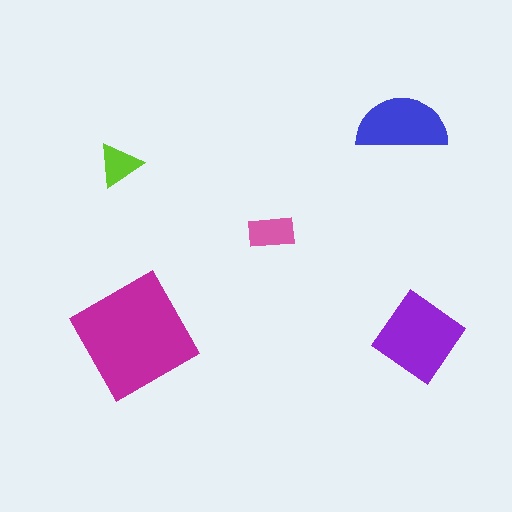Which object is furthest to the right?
The purple diamond is rightmost.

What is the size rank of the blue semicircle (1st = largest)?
3rd.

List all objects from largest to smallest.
The magenta square, the purple diamond, the blue semicircle, the pink rectangle, the lime triangle.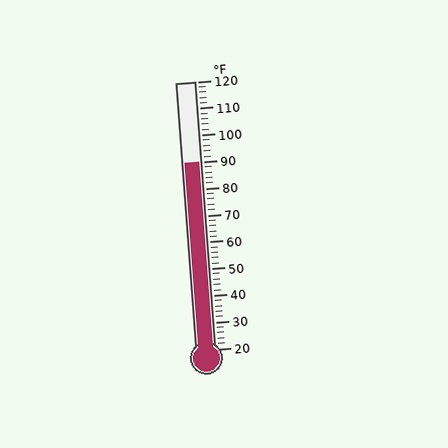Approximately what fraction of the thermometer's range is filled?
The thermometer is filled to approximately 70% of its range.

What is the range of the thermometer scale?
The thermometer scale ranges from 20°F to 120°F.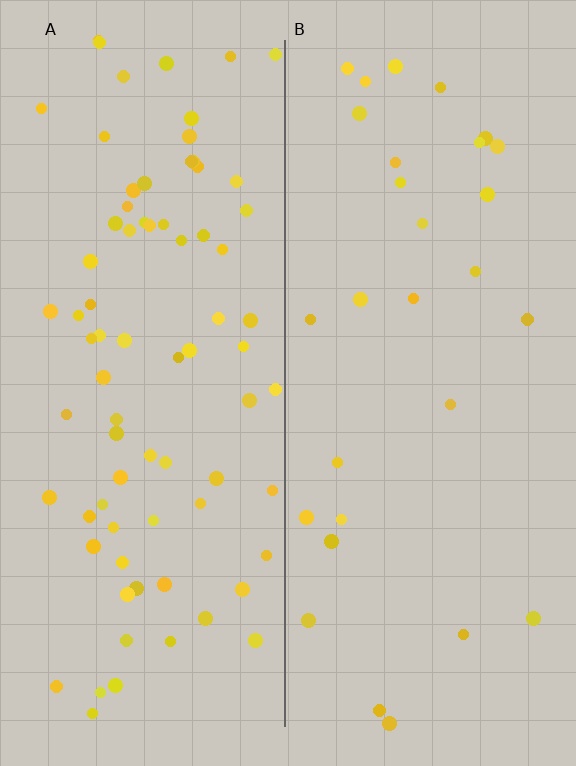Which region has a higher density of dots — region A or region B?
A (the left).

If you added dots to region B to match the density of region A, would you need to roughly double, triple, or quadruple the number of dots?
Approximately triple.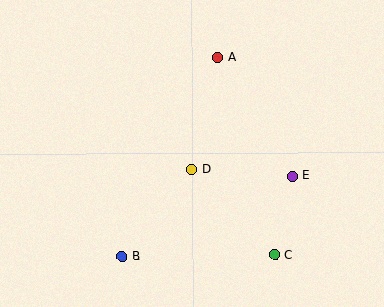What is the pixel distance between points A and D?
The distance between A and D is 115 pixels.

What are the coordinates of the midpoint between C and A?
The midpoint between C and A is at (246, 156).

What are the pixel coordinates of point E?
Point E is at (292, 176).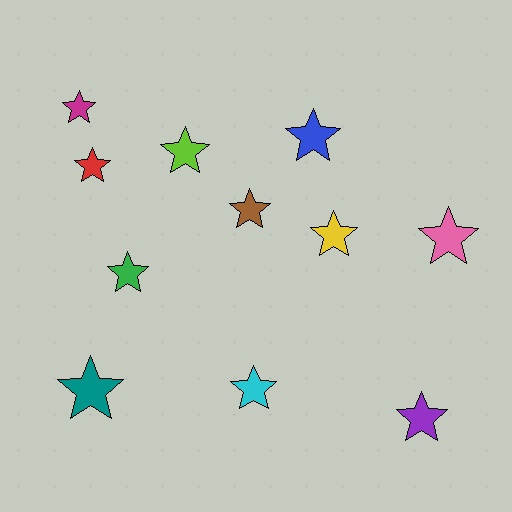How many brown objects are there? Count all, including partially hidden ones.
There is 1 brown object.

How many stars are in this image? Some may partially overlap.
There are 11 stars.